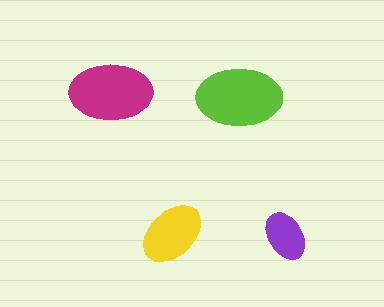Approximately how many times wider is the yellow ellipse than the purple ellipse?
About 1.5 times wider.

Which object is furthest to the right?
The purple ellipse is rightmost.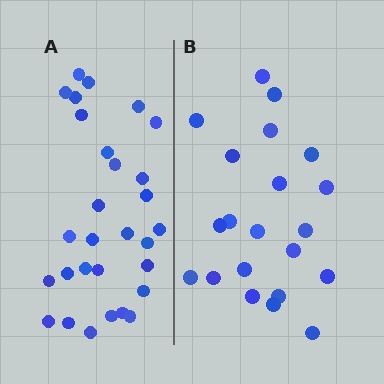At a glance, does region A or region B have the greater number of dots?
Region A (the left region) has more dots.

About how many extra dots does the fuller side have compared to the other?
Region A has roughly 8 or so more dots than region B.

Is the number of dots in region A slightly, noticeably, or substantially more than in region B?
Region A has noticeably more, but not dramatically so. The ratio is roughly 1.4 to 1.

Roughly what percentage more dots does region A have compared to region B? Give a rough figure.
About 40% more.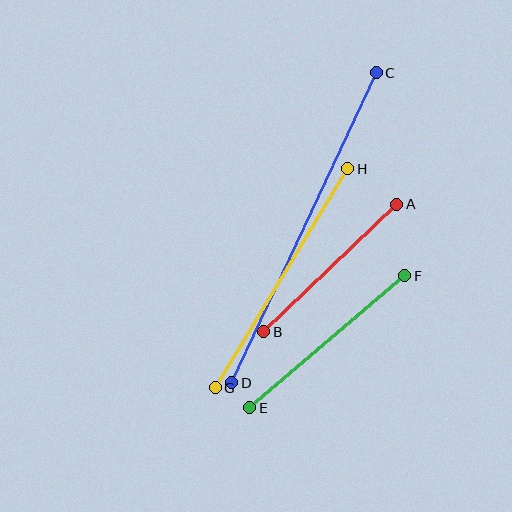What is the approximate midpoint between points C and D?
The midpoint is at approximately (304, 228) pixels.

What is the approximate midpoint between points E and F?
The midpoint is at approximately (327, 342) pixels.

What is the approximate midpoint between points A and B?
The midpoint is at approximately (330, 268) pixels.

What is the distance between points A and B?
The distance is approximately 184 pixels.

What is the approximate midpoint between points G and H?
The midpoint is at approximately (281, 278) pixels.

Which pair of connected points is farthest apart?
Points C and D are farthest apart.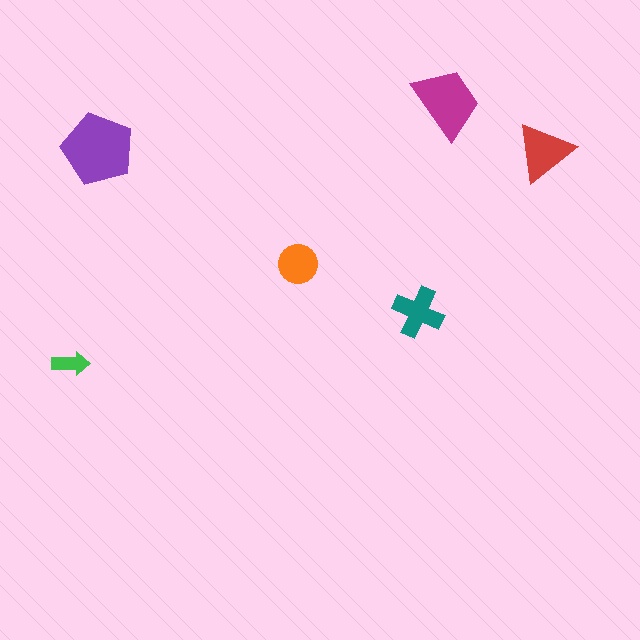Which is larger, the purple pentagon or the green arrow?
The purple pentagon.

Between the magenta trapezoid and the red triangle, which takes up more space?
The magenta trapezoid.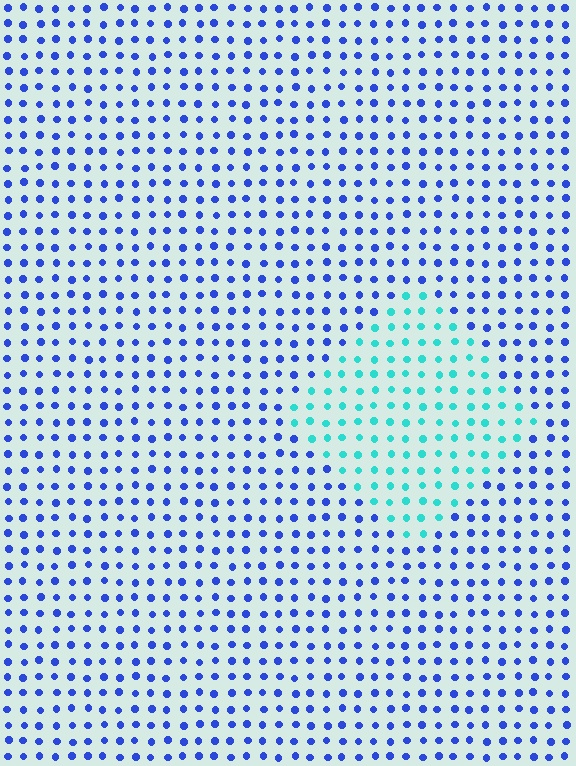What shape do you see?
I see a diamond.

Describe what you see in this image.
The image is filled with small blue elements in a uniform arrangement. A diamond-shaped region is visible where the elements are tinted to a slightly different hue, forming a subtle color boundary.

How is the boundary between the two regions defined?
The boundary is defined purely by a slight shift in hue (about 55 degrees). Spacing, size, and orientation are identical on both sides.